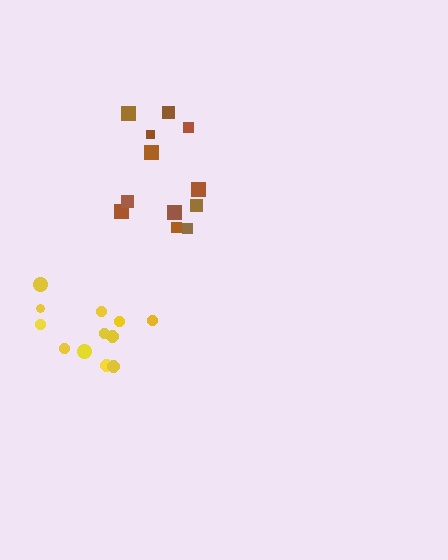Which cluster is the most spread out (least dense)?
Brown.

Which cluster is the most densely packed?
Yellow.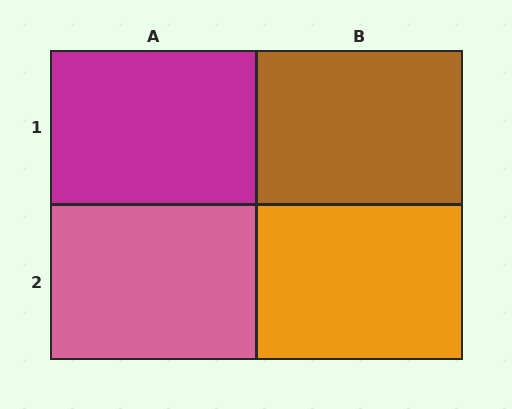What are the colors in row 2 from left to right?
Pink, orange.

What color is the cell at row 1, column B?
Brown.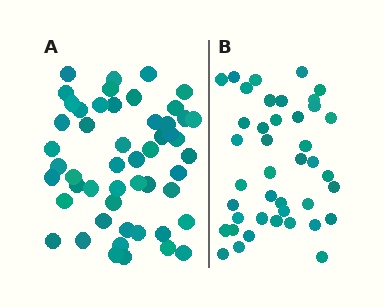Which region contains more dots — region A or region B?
Region A (the left region) has more dots.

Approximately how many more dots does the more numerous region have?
Region A has roughly 10 or so more dots than region B.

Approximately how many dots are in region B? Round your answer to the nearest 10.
About 40 dots. (The exact count is 41, which rounds to 40.)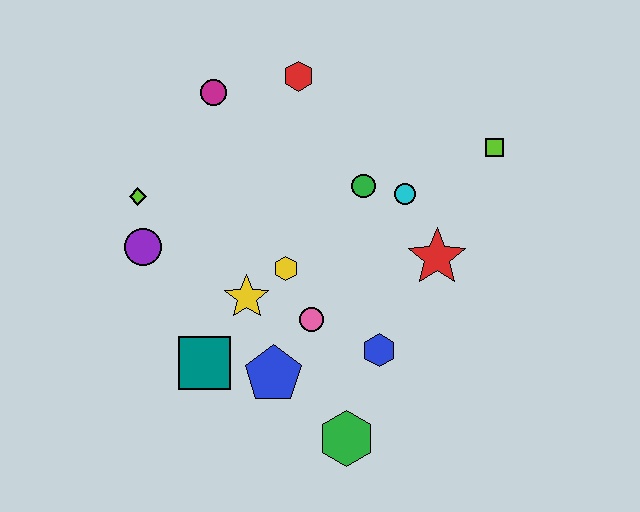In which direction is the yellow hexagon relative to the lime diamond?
The yellow hexagon is to the right of the lime diamond.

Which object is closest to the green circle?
The cyan circle is closest to the green circle.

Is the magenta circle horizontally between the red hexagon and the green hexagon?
No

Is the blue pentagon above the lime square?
No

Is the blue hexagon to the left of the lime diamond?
No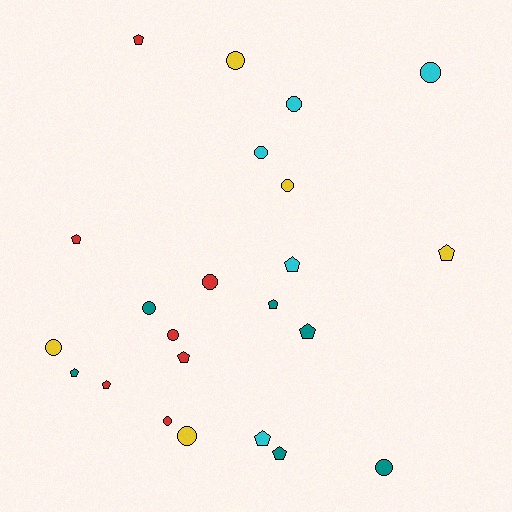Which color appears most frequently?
Red, with 7 objects.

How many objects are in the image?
There are 23 objects.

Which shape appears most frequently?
Circle, with 12 objects.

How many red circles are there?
There are 3 red circles.